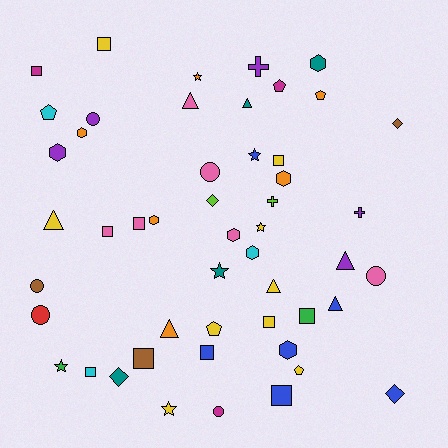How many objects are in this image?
There are 50 objects.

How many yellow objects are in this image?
There are 9 yellow objects.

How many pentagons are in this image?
There are 5 pentagons.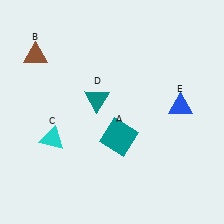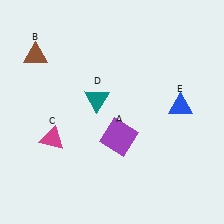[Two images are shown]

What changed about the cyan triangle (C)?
In Image 1, C is cyan. In Image 2, it changed to magenta.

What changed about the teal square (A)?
In Image 1, A is teal. In Image 2, it changed to purple.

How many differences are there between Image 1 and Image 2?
There are 2 differences between the two images.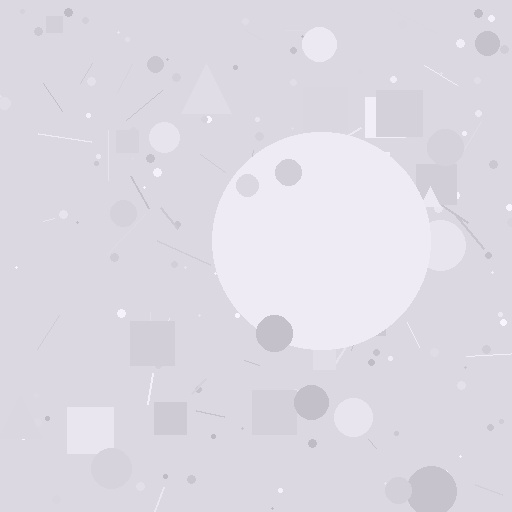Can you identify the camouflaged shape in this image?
The camouflaged shape is a circle.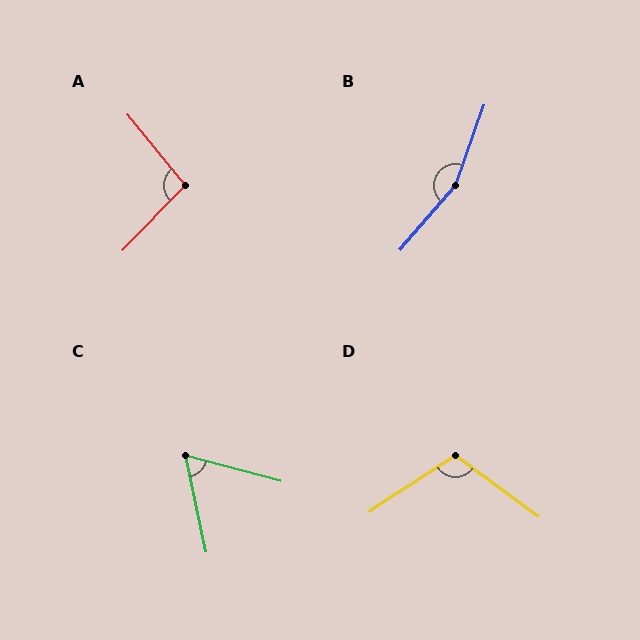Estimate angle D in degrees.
Approximately 111 degrees.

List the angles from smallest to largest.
C (63°), A (97°), D (111°), B (159°).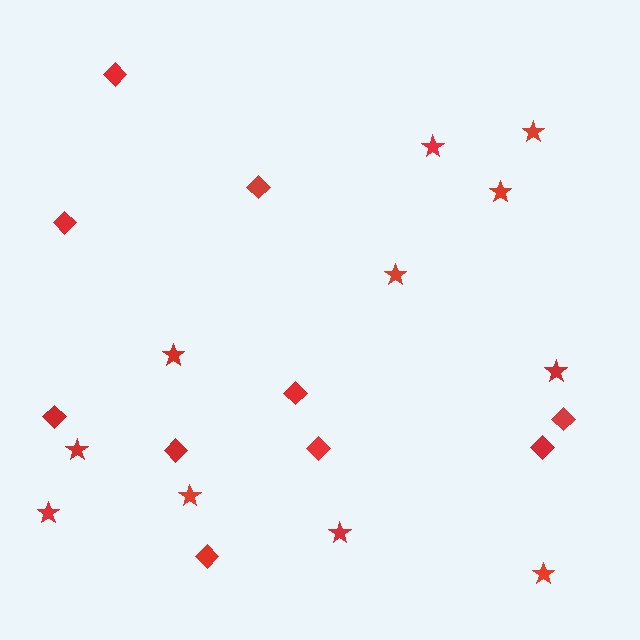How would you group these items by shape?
There are 2 groups: one group of stars (11) and one group of diamonds (10).